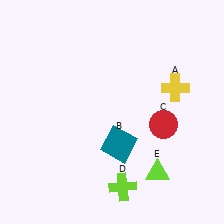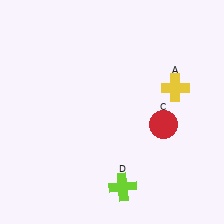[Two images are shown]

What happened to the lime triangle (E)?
The lime triangle (E) was removed in Image 2. It was in the bottom-right area of Image 1.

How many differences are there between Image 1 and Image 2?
There are 2 differences between the two images.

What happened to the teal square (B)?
The teal square (B) was removed in Image 2. It was in the bottom-right area of Image 1.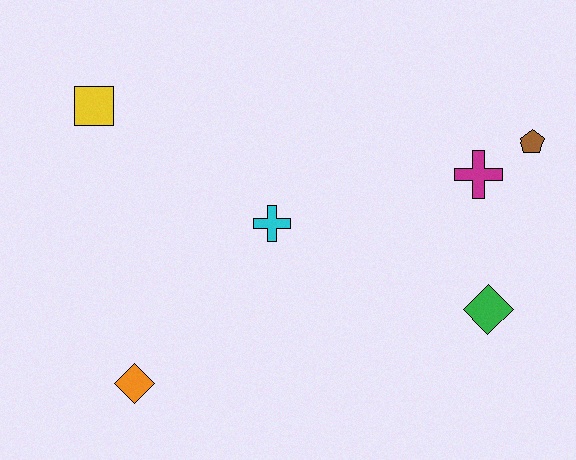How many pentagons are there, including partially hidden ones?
There is 1 pentagon.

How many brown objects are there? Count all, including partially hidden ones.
There is 1 brown object.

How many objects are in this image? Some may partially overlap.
There are 6 objects.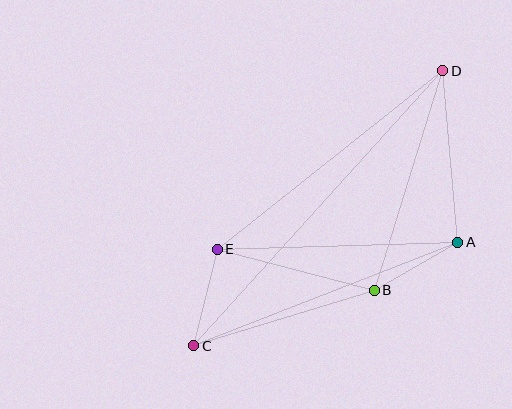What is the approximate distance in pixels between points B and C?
The distance between B and C is approximately 189 pixels.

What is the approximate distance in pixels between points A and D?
The distance between A and D is approximately 172 pixels.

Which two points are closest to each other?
Points A and B are closest to each other.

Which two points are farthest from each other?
Points C and D are farthest from each other.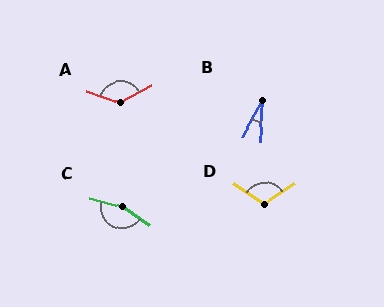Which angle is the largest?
C, at approximately 158 degrees.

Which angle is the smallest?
B, at approximately 27 degrees.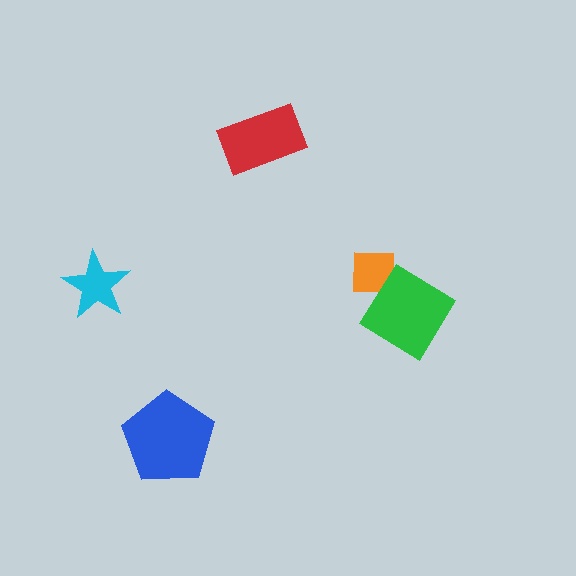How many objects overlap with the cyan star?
0 objects overlap with the cyan star.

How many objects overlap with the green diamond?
1 object overlaps with the green diamond.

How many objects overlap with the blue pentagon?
0 objects overlap with the blue pentagon.